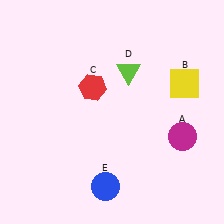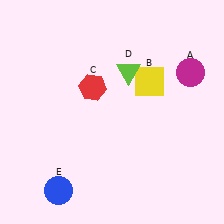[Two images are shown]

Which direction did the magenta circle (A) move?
The magenta circle (A) moved up.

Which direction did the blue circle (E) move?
The blue circle (E) moved left.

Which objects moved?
The objects that moved are: the magenta circle (A), the yellow square (B), the blue circle (E).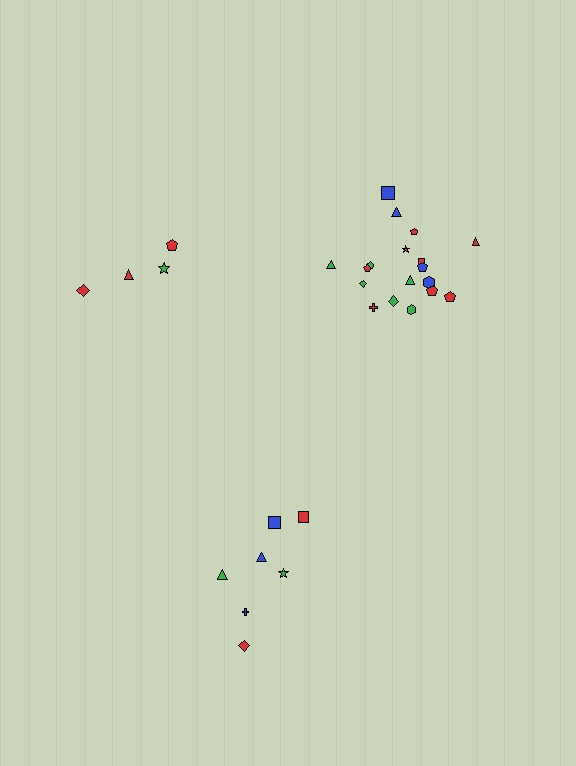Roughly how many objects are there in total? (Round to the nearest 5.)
Roughly 30 objects in total.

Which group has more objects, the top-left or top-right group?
The top-right group.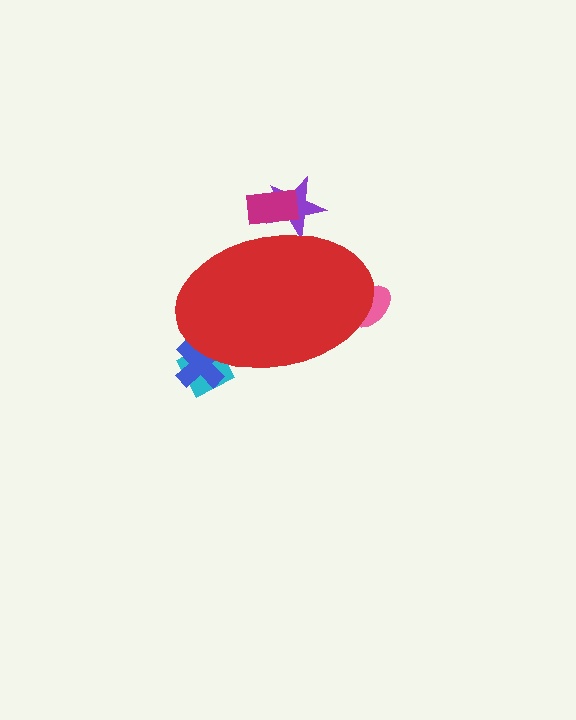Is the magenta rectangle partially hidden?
Yes, the magenta rectangle is partially hidden behind the red ellipse.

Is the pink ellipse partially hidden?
Yes, the pink ellipse is partially hidden behind the red ellipse.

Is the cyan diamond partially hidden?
Yes, the cyan diamond is partially hidden behind the red ellipse.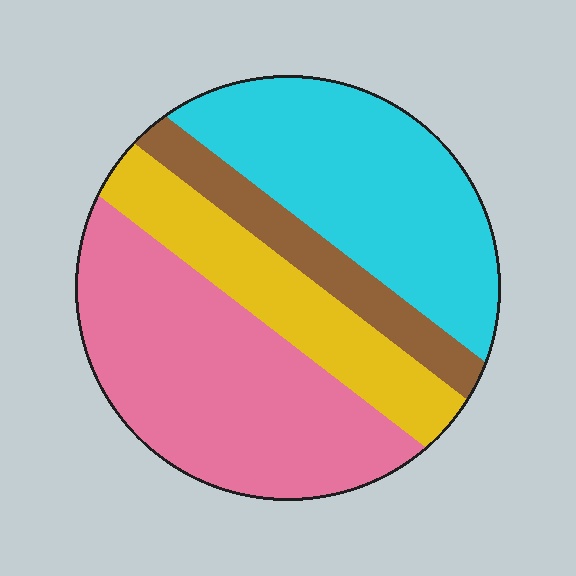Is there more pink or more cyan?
Pink.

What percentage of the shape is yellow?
Yellow covers 19% of the shape.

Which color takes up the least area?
Brown, at roughly 10%.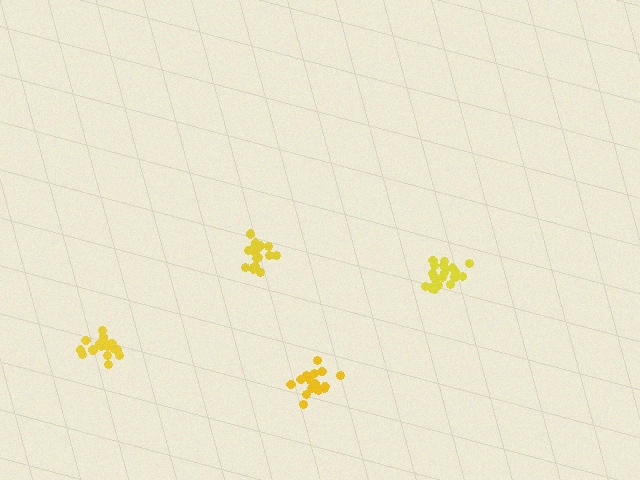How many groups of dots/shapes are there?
There are 4 groups.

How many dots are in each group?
Group 1: 16 dots, Group 2: 17 dots, Group 3: 17 dots, Group 4: 20 dots (70 total).